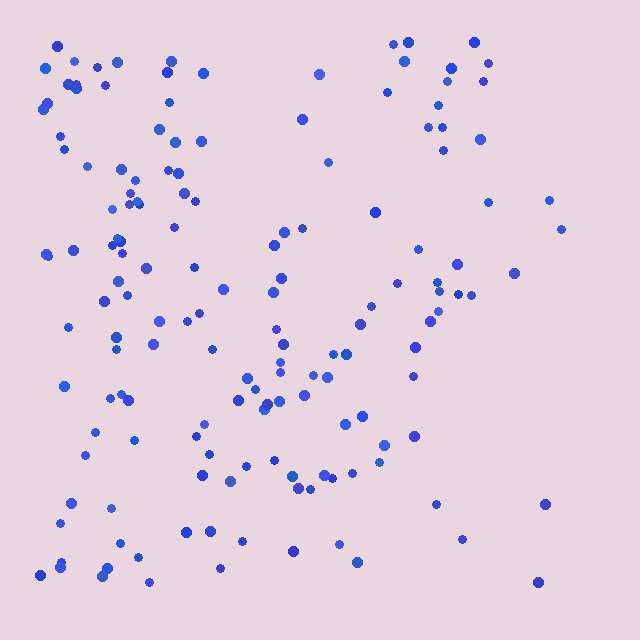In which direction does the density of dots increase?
From right to left, with the left side densest.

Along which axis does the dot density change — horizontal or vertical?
Horizontal.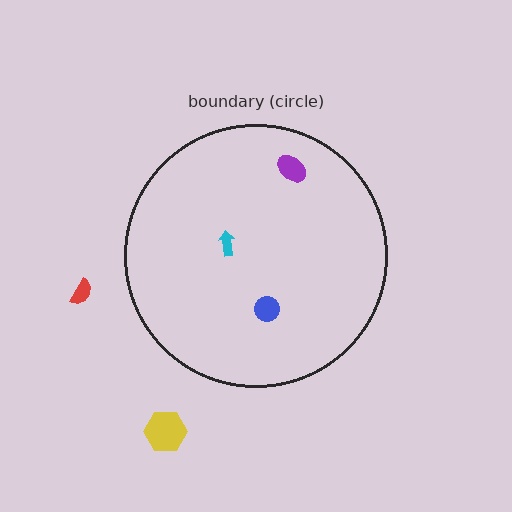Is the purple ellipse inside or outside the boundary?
Inside.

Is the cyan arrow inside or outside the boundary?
Inside.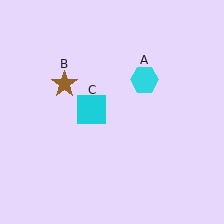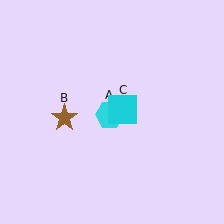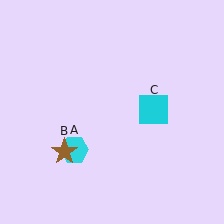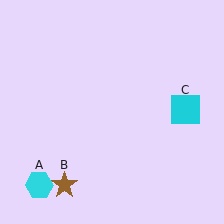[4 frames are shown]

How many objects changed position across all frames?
3 objects changed position: cyan hexagon (object A), brown star (object B), cyan square (object C).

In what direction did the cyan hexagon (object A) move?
The cyan hexagon (object A) moved down and to the left.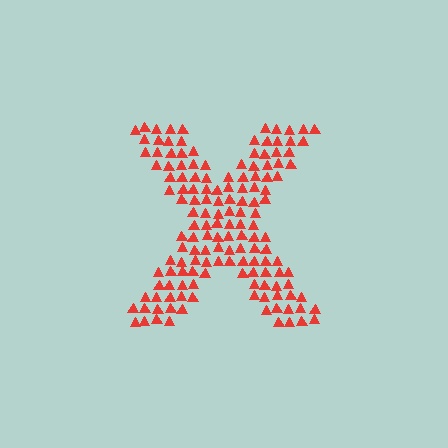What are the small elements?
The small elements are triangles.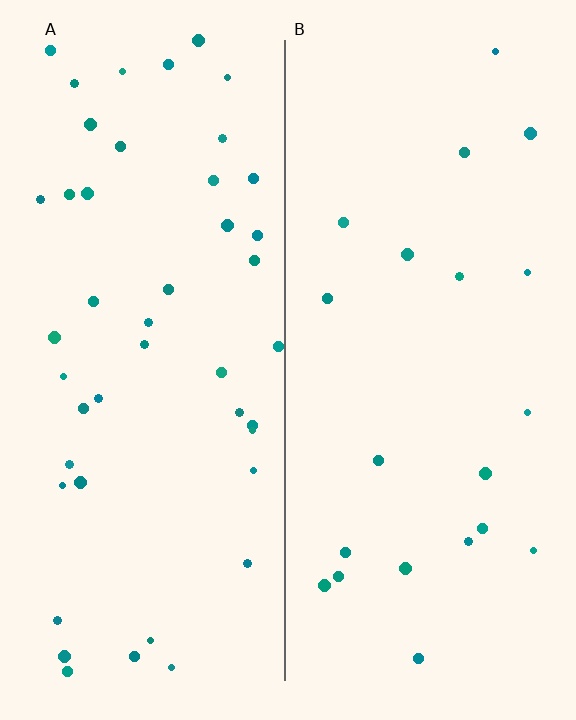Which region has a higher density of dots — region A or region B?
A (the left).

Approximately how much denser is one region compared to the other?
Approximately 2.2× — region A over region B.